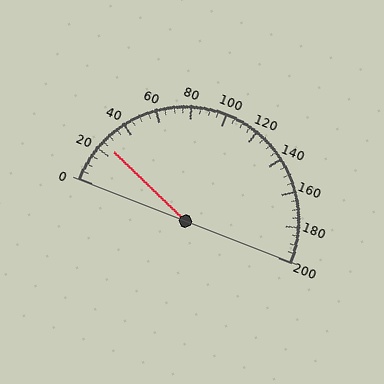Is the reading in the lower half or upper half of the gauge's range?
The reading is in the lower half of the range (0 to 200).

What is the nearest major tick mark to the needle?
The nearest major tick mark is 20.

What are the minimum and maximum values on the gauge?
The gauge ranges from 0 to 200.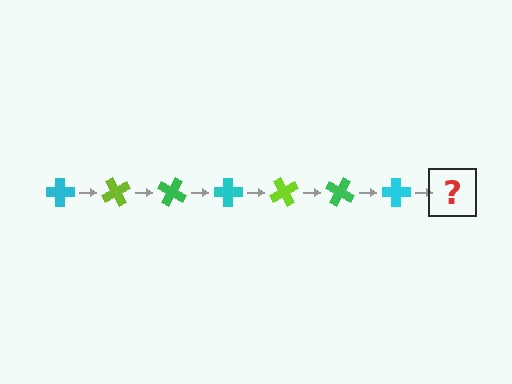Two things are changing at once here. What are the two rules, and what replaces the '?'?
The two rules are that it rotates 60 degrees each step and the color cycles through cyan, lime, and green. The '?' should be a lime cross, rotated 420 degrees from the start.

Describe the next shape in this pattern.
It should be a lime cross, rotated 420 degrees from the start.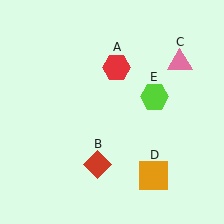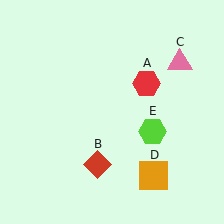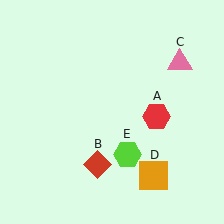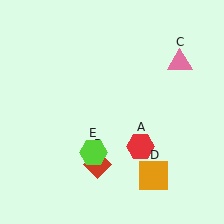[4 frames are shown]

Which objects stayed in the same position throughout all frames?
Red diamond (object B) and pink triangle (object C) and orange square (object D) remained stationary.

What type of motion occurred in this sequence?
The red hexagon (object A), lime hexagon (object E) rotated clockwise around the center of the scene.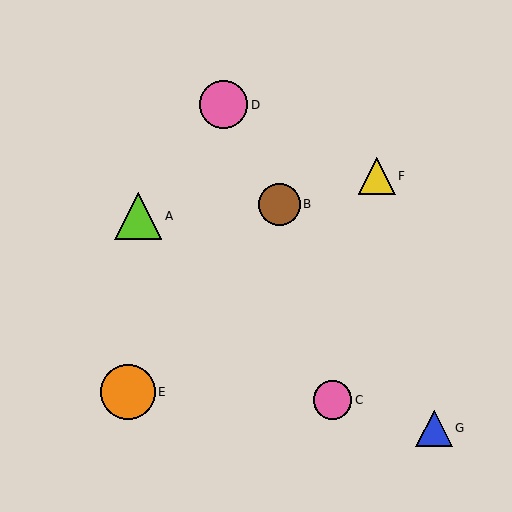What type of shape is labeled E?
Shape E is an orange circle.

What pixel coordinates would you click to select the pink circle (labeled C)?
Click at (333, 400) to select the pink circle C.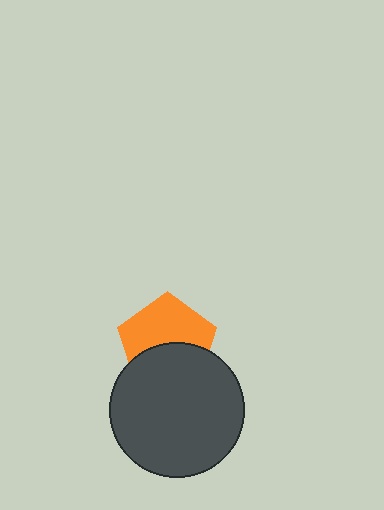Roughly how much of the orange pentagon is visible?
About half of it is visible (roughly 56%).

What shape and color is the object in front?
The object in front is a dark gray circle.